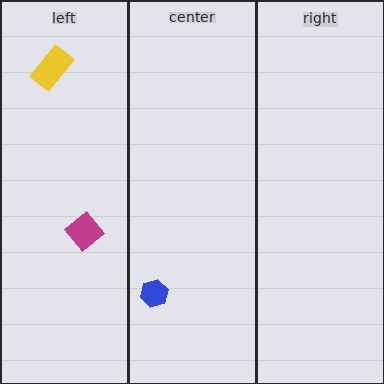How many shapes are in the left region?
2.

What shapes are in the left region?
The yellow rectangle, the magenta diamond.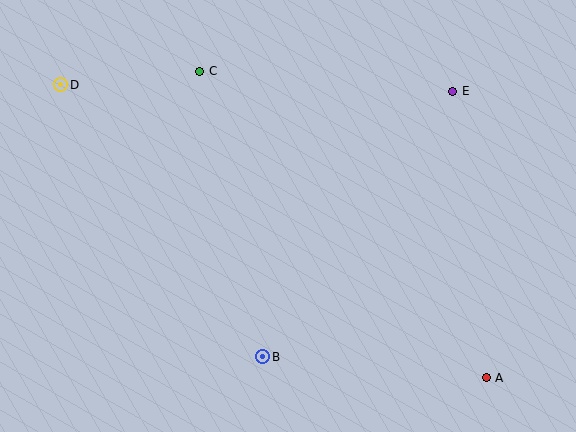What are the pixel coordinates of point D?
Point D is at (61, 85).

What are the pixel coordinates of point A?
Point A is at (486, 378).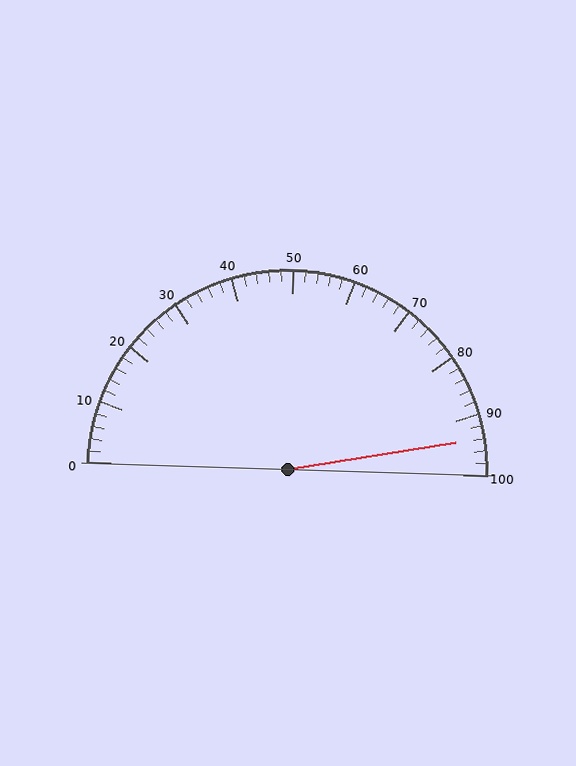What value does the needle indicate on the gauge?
The needle indicates approximately 94.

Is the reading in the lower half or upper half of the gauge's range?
The reading is in the upper half of the range (0 to 100).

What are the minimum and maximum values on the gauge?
The gauge ranges from 0 to 100.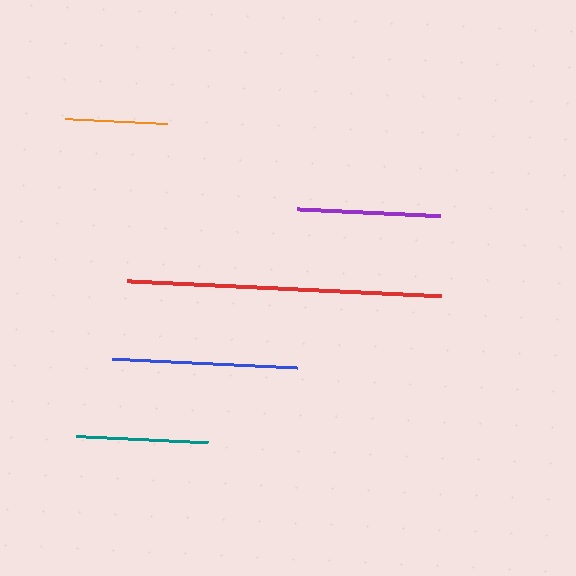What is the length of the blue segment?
The blue segment is approximately 184 pixels long.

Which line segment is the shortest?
The orange line is the shortest at approximately 102 pixels.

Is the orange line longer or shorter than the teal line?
The teal line is longer than the orange line.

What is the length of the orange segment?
The orange segment is approximately 102 pixels long.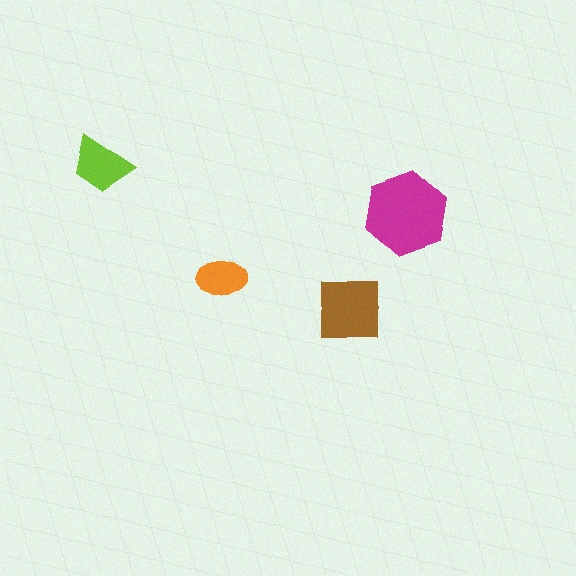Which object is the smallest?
The orange ellipse.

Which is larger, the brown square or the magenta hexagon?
The magenta hexagon.